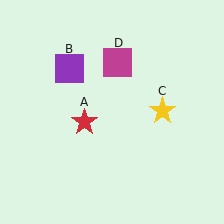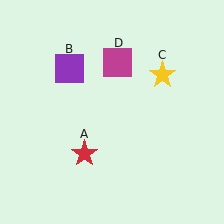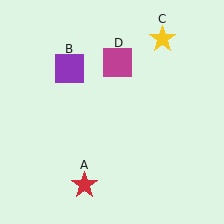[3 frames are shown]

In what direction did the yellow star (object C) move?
The yellow star (object C) moved up.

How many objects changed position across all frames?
2 objects changed position: red star (object A), yellow star (object C).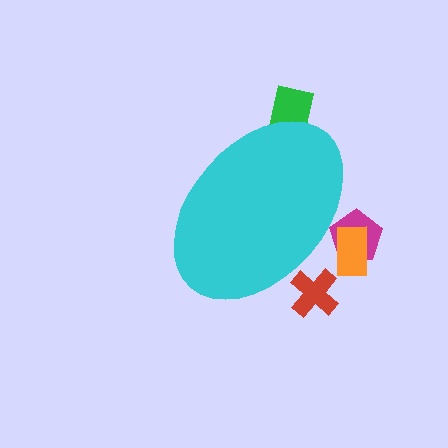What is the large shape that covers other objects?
A cyan ellipse.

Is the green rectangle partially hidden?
Yes, the green rectangle is partially hidden behind the cyan ellipse.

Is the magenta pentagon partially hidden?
Yes, the magenta pentagon is partially hidden behind the cyan ellipse.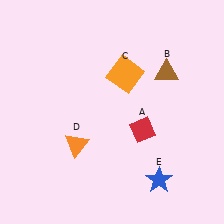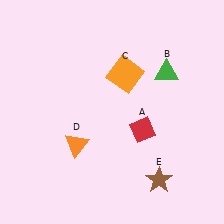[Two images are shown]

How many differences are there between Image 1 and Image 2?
There are 2 differences between the two images.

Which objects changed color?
B changed from brown to green. E changed from blue to brown.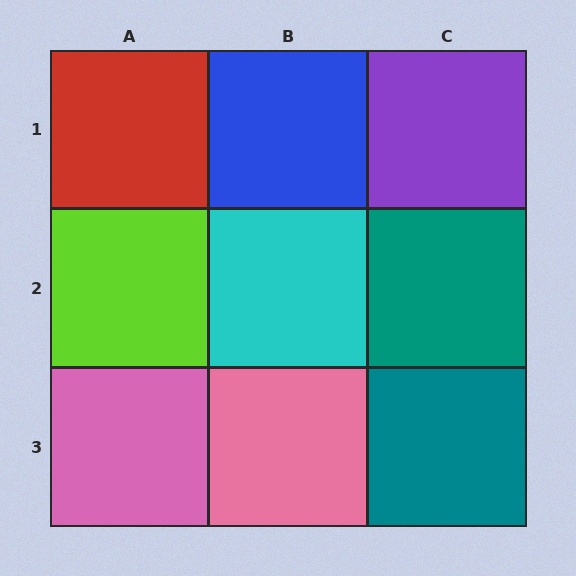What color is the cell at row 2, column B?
Cyan.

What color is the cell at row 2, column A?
Lime.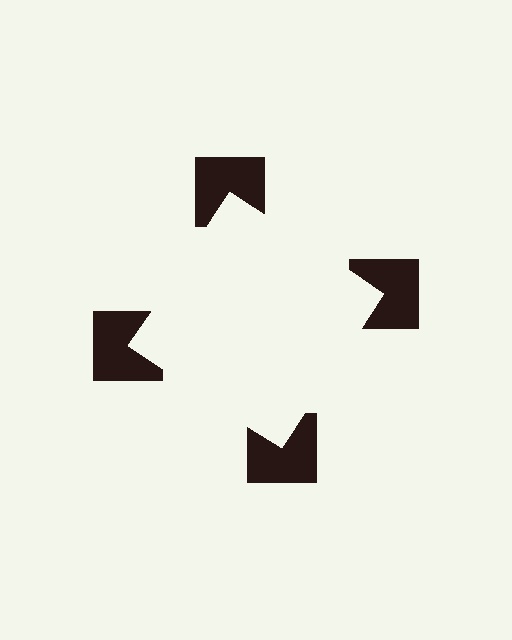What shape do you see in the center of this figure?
An illusory square — its edges are inferred from the aligned wedge cuts in the notched squares, not physically drawn.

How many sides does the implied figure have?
4 sides.